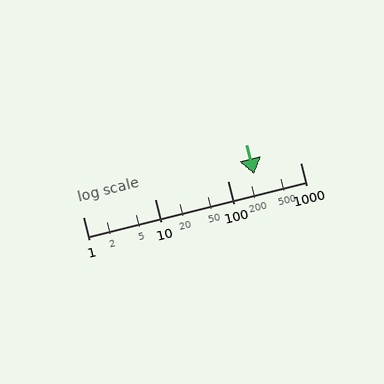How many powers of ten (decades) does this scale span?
The scale spans 3 decades, from 1 to 1000.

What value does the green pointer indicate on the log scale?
The pointer indicates approximately 230.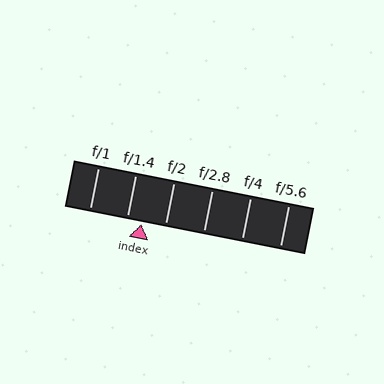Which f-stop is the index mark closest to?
The index mark is closest to f/1.4.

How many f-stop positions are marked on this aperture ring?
There are 6 f-stop positions marked.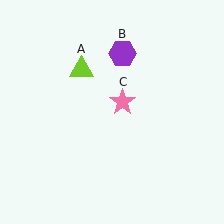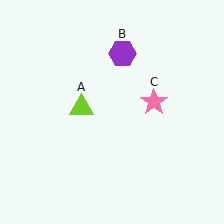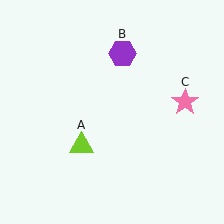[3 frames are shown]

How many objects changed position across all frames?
2 objects changed position: lime triangle (object A), pink star (object C).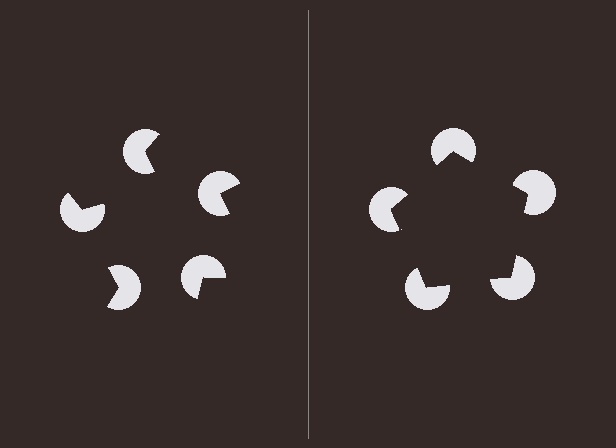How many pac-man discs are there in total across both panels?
10 — 5 on each side.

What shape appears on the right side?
An illusory pentagon.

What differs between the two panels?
The pac-man discs are positioned identically on both sides; only the wedge orientations differ. On the right they align to a pentagon; on the left they are misaligned.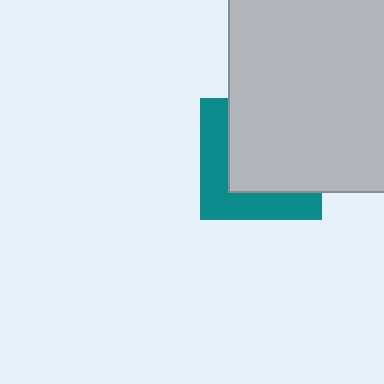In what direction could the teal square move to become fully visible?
The teal square could move toward the lower-left. That would shift it out from behind the light gray square entirely.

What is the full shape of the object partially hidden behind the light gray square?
The partially hidden object is a teal square.